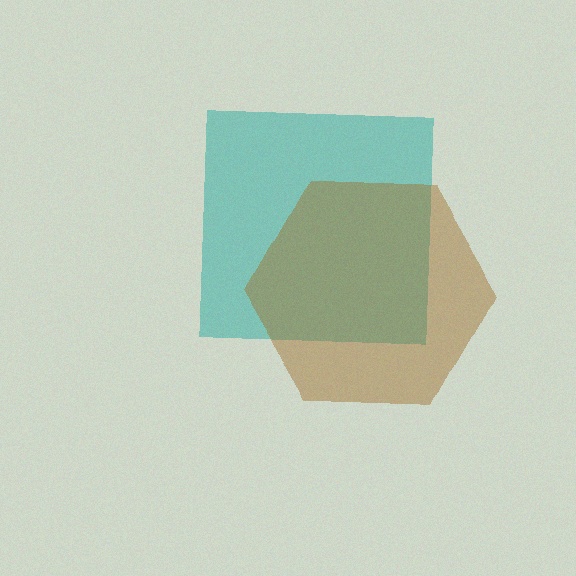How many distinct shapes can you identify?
There are 2 distinct shapes: a teal square, a brown hexagon.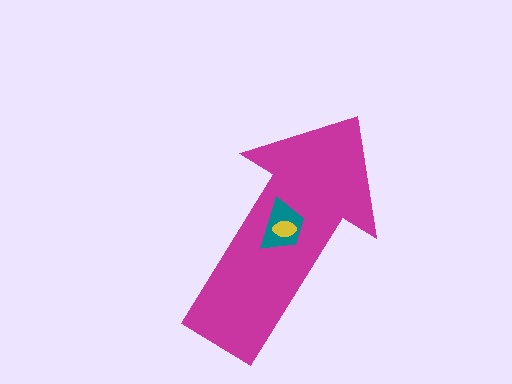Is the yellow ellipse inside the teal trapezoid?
Yes.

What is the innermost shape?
The yellow ellipse.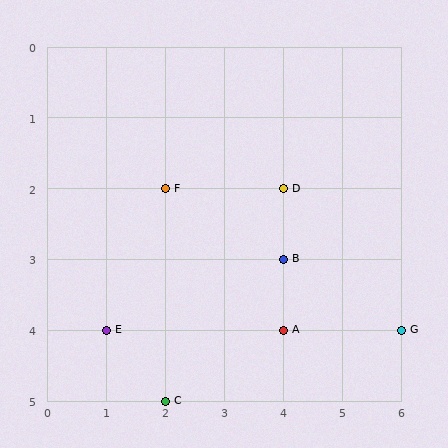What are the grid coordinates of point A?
Point A is at grid coordinates (4, 4).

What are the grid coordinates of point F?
Point F is at grid coordinates (2, 2).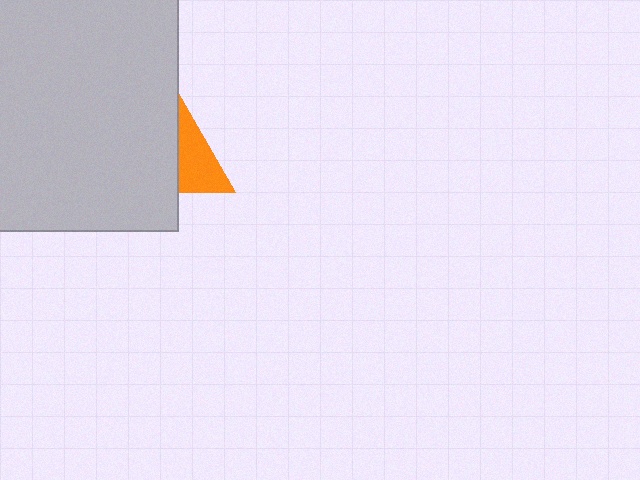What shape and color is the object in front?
The object in front is a light gray square.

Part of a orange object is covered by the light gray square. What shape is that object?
It is a triangle.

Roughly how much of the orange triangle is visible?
A small part of it is visible (roughly 37%).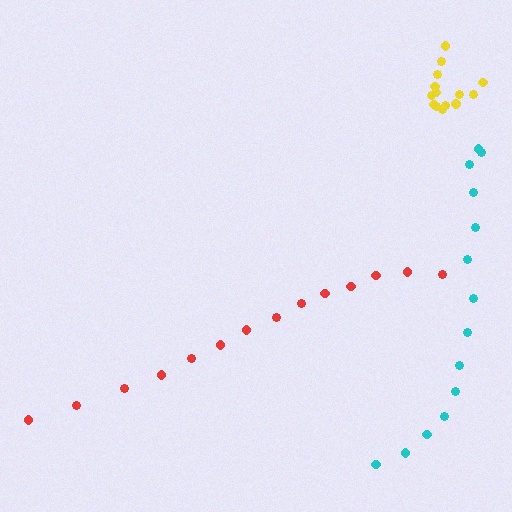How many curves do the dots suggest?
There are 3 distinct paths.